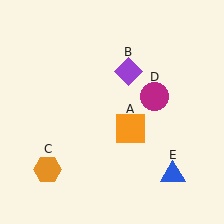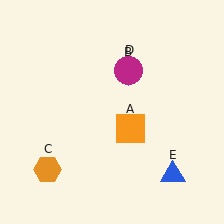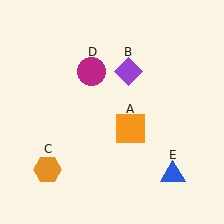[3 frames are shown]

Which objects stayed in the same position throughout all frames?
Orange square (object A) and purple diamond (object B) and orange hexagon (object C) and blue triangle (object E) remained stationary.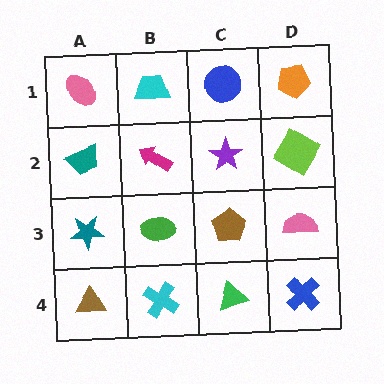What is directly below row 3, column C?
A green triangle.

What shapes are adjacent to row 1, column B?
A magenta arrow (row 2, column B), a pink ellipse (row 1, column A), a blue circle (row 1, column C).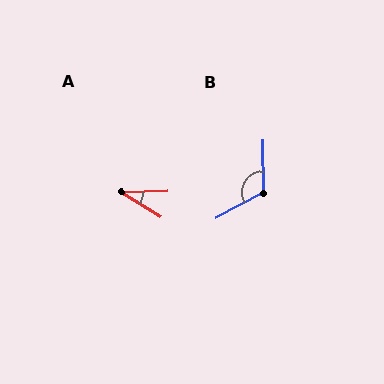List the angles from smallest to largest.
A (34°), B (118°).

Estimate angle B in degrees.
Approximately 118 degrees.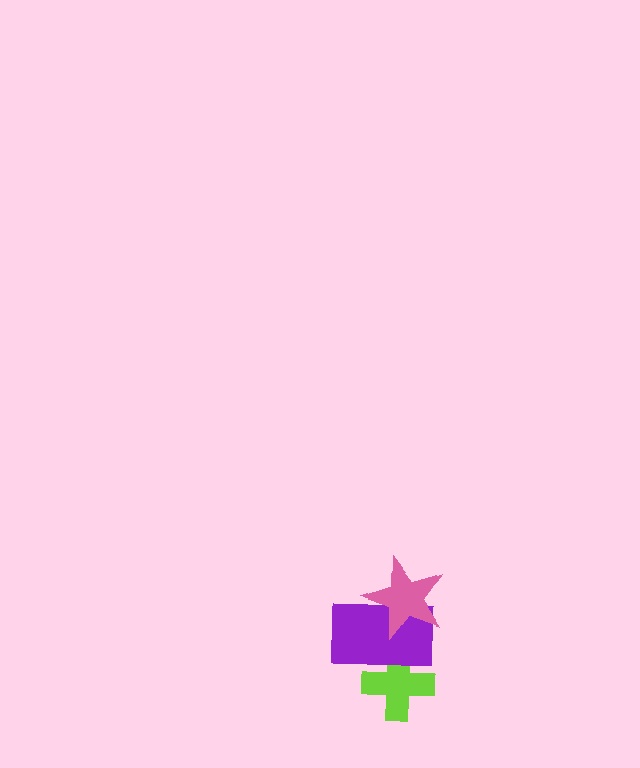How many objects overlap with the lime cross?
1 object overlaps with the lime cross.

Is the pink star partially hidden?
No, no other shape covers it.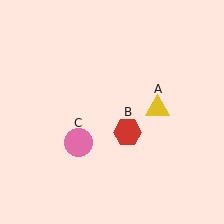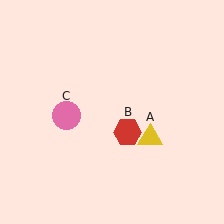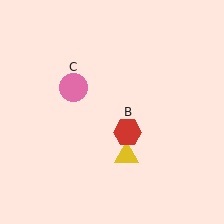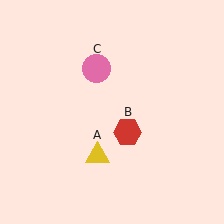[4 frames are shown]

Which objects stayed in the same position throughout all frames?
Red hexagon (object B) remained stationary.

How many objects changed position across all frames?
2 objects changed position: yellow triangle (object A), pink circle (object C).